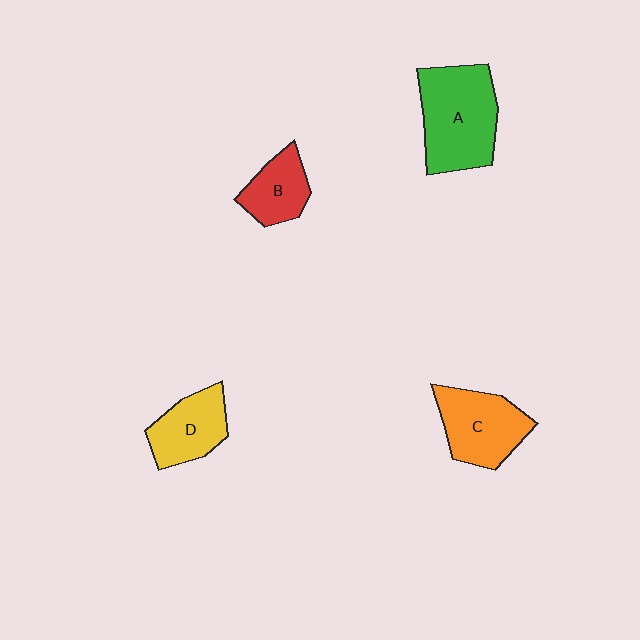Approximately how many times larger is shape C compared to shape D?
Approximately 1.2 times.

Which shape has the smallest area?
Shape B (red).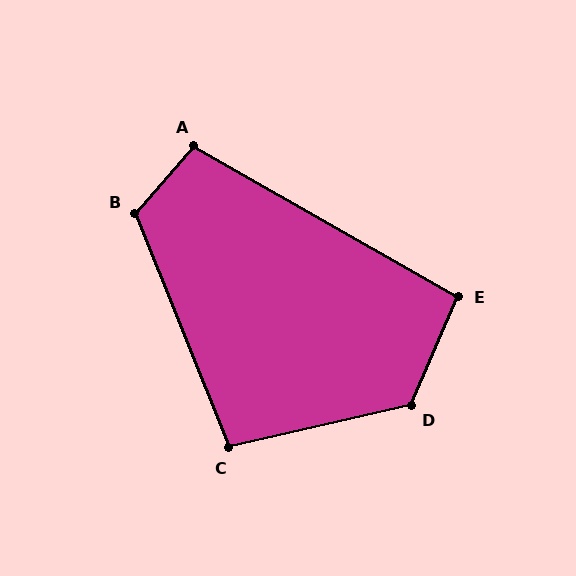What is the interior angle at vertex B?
Approximately 117 degrees (obtuse).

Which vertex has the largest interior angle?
D, at approximately 126 degrees.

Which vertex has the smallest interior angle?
E, at approximately 96 degrees.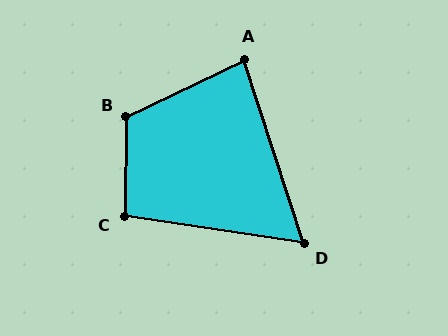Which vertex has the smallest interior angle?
D, at approximately 63 degrees.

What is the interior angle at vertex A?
Approximately 82 degrees (acute).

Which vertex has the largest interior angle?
B, at approximately 117 degrees.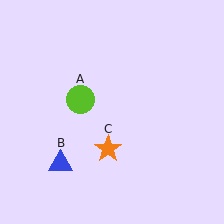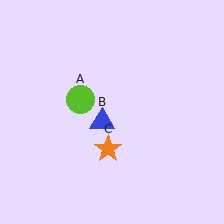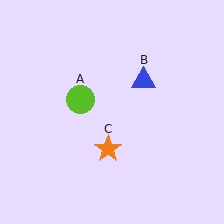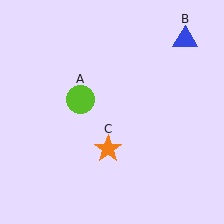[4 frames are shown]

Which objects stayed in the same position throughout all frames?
Lime circle (object A) and orange star (object C) remained stationary.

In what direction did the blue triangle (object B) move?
The blue triangle (object B) moved up and to the right.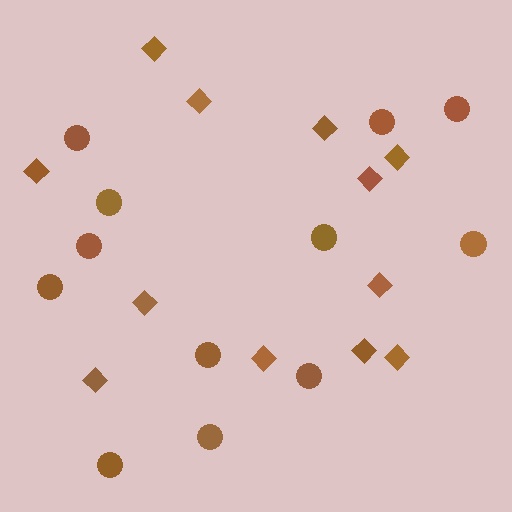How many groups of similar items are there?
There are 2 groups: one group of diamonds (12) and one group of circles (12).